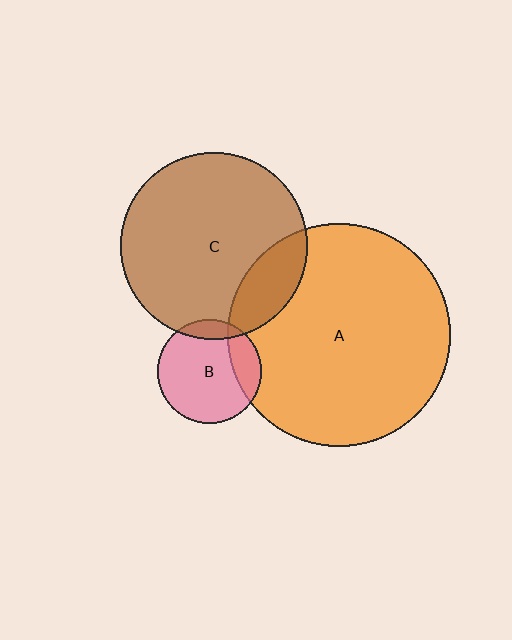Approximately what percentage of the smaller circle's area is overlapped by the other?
Approximately 20%.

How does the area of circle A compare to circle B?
Approximately 4.6 times.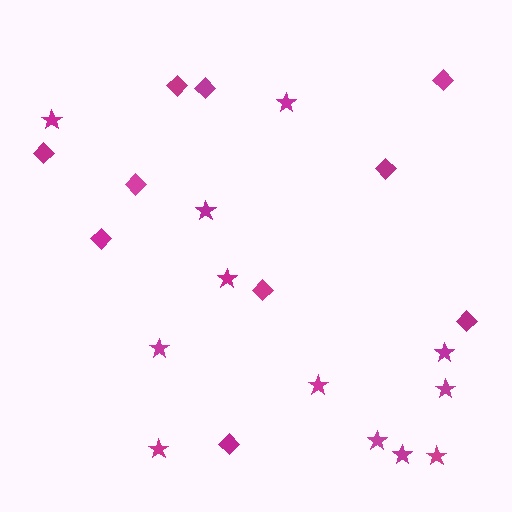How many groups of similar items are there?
There are 2 groups: one group of stars (12) and one group of diamonds (10).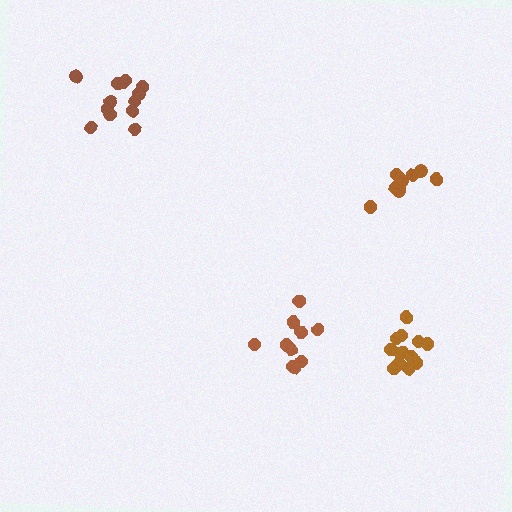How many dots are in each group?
Group 1: 13 dots, Group 2: 13 dots, Group 3: 10 dots, Group 4: 10 dots (46 total).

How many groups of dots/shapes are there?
There are 4 groups.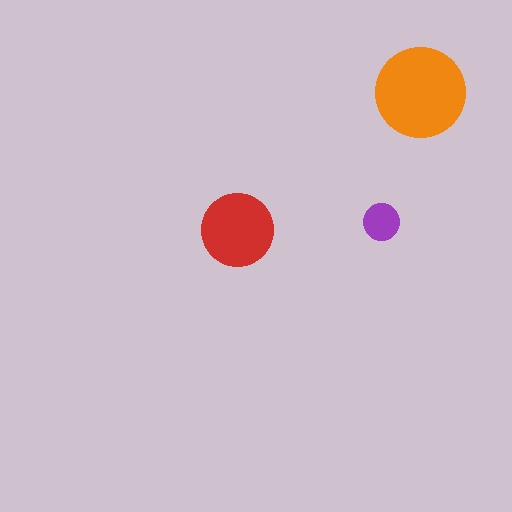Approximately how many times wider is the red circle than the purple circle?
About 2 times wider.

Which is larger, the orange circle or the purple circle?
The orange one.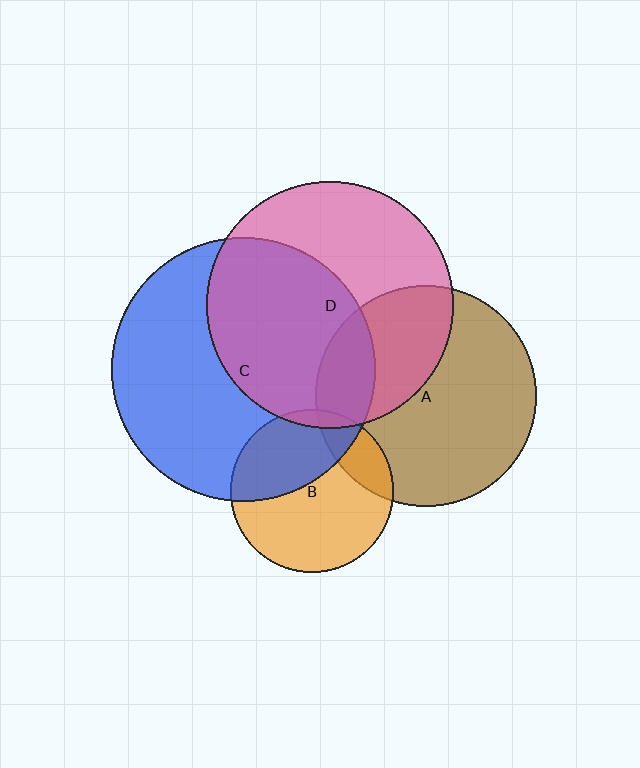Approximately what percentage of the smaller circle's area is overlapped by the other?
Approximately 15%.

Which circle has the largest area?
Circle C (blue).